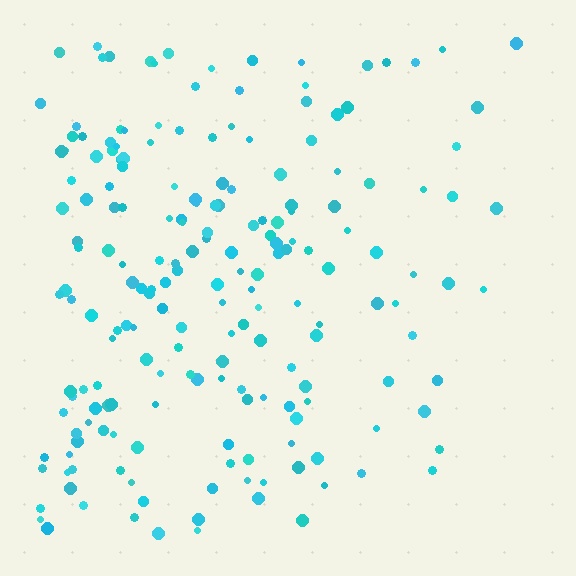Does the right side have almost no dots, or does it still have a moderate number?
Still a moderate number, just noticeably fewer than the left.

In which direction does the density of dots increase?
From right to left, with the left side densest.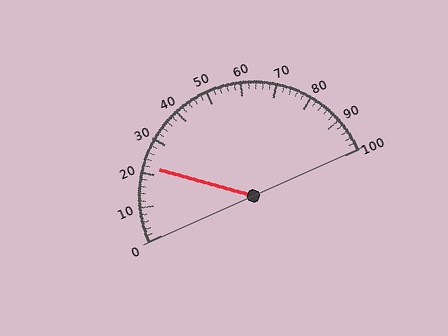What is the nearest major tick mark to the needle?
The nearest major tick mark is 20.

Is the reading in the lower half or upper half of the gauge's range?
The reading is in the lower half of the range (0 to 100).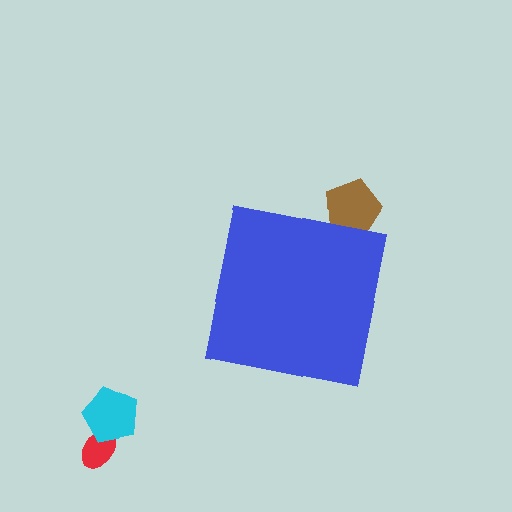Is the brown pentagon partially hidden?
Yes, the brown pentagon is partially hidden behind the blue square.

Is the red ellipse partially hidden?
No, the red ellipse is fully visible.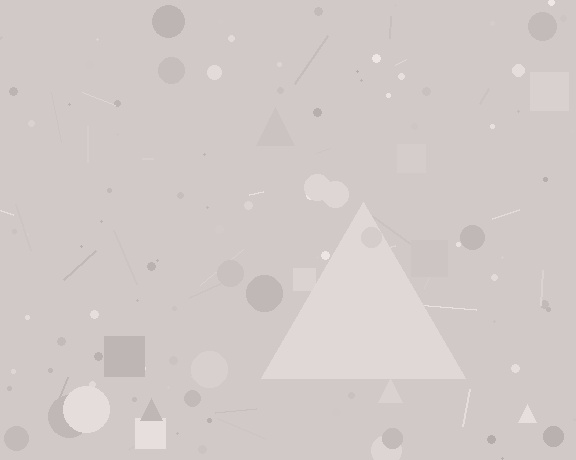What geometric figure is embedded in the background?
A triangle is embedded in the background.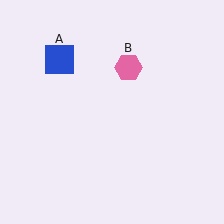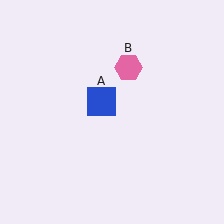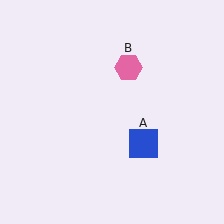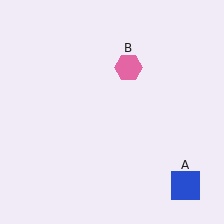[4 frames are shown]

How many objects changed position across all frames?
1 object changed position: blue square (object A).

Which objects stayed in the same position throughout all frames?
Pink hexagon (object B) remained stationary.